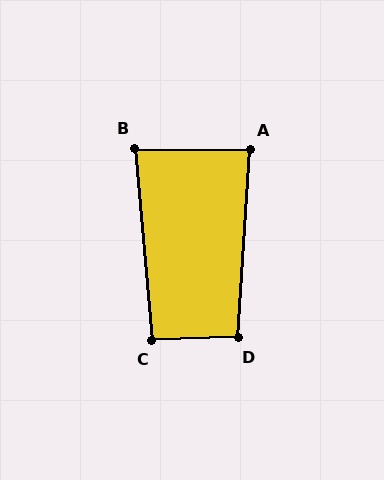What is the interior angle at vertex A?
Approximately 87 degrees (approximately right).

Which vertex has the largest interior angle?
D, at approximately 95 degrees.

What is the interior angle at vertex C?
Approximately 93 degrees (approximately right).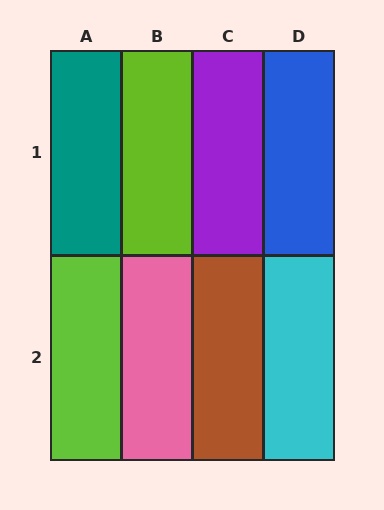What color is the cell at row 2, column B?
Pink.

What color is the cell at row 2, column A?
Lime.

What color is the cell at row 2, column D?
Cyan.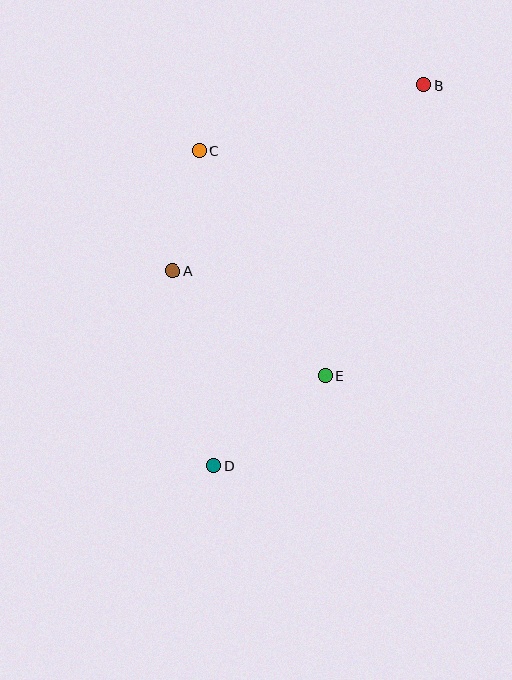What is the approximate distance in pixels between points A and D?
The distance between A and D is approximately 199 pixels.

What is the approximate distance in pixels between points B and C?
The distance between B and C is approximately 234 pixels.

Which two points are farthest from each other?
Points B and D are farthest from each other.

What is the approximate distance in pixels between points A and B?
The distance between A and B is approximately 312 pixels.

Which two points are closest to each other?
Points A and C are closest to each other.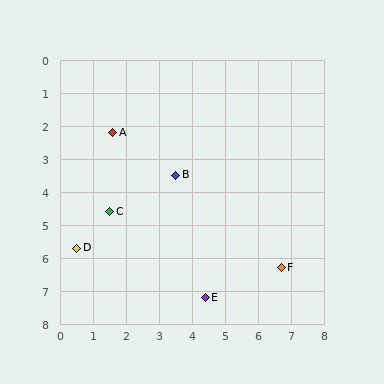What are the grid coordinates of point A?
Point A is at approximately (1.6, 2.2).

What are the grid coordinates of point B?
Point B is at approximately (3.5, 3.5).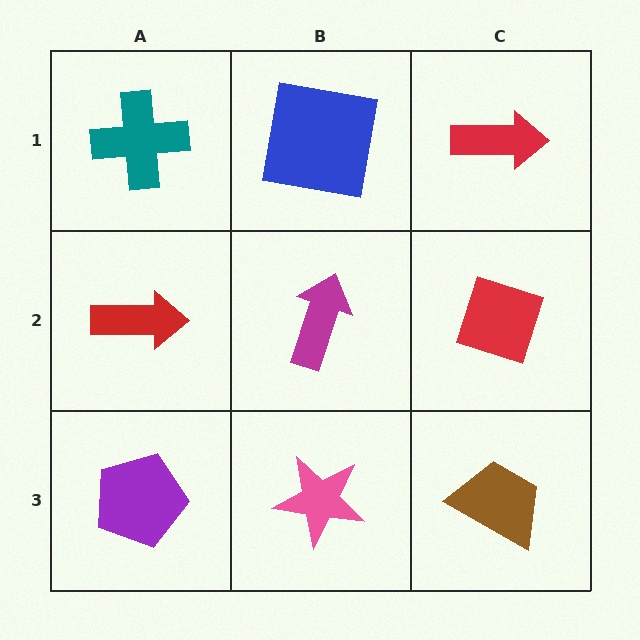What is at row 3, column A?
A purple pentagon.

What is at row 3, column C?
A brown trapezoid.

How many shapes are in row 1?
3 shapes.